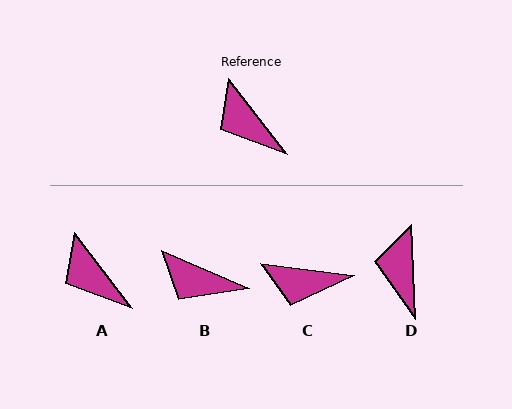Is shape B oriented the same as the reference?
No, it is off by about 29 degrees.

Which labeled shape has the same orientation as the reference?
A.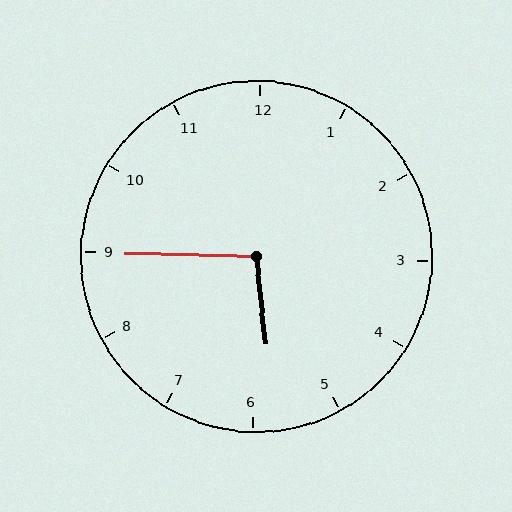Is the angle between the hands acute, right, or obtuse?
It is obtuse.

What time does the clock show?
5:45.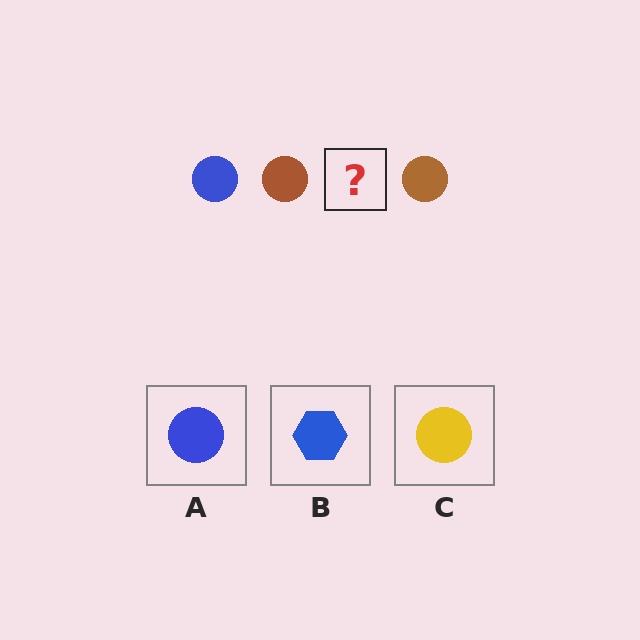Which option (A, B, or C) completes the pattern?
A.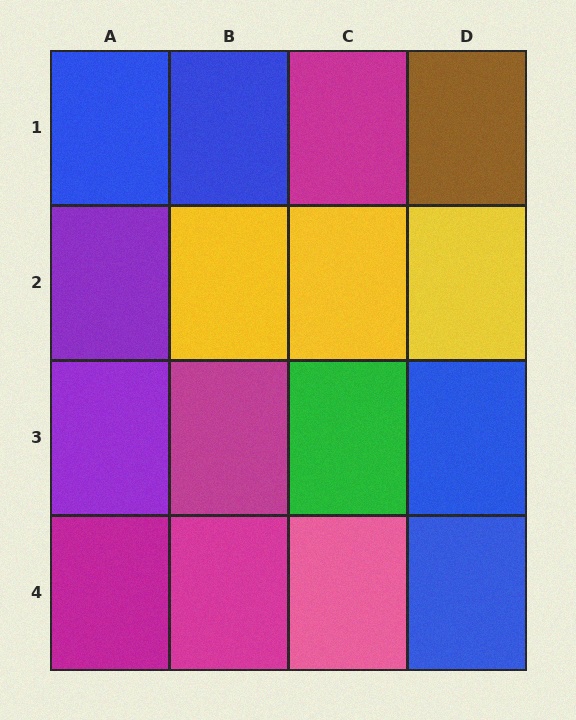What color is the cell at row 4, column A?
Magenta.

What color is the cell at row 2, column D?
Yellow.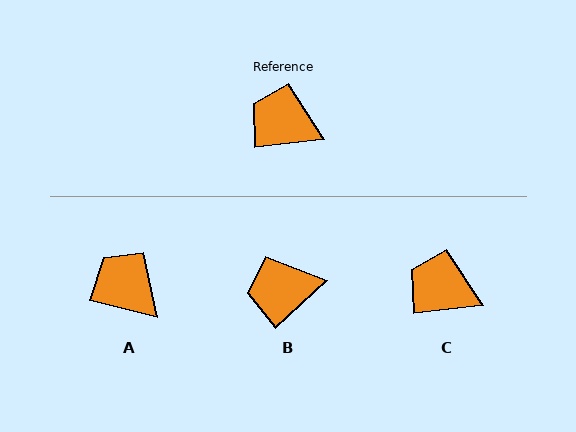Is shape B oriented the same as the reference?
No, it is off by about 36 degrees.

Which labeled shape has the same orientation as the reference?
C.